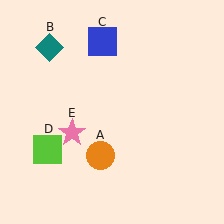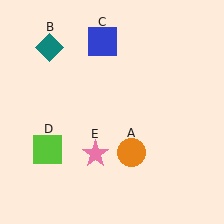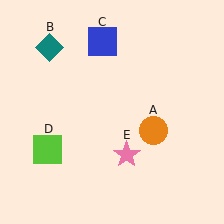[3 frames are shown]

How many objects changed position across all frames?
2 objects changed position: orange circle (object A), pink star (object E).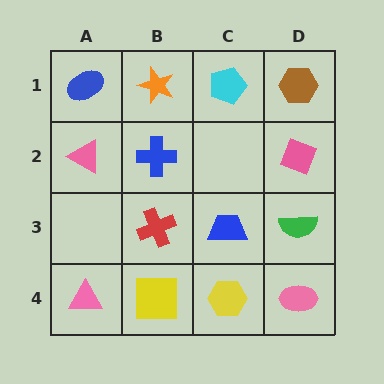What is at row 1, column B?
An orange star.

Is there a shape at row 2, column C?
No, that cell is empty.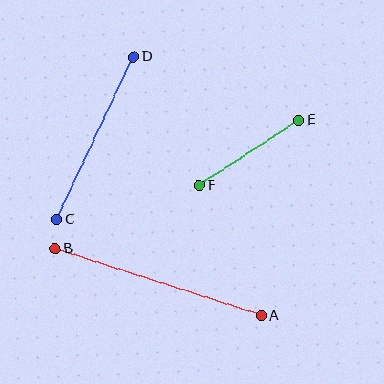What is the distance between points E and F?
The distance is approximately 119 pixels.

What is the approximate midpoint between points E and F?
The midpoint is at approximately (249, 153) pixels.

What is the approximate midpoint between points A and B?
The midpoint is at approximately (158, 282) pixels.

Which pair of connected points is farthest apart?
Points A and B are farthest apart.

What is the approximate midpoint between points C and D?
The midpoint is at approximately (95, 138) pixels.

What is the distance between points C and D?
The distance is approximately 180 pixels.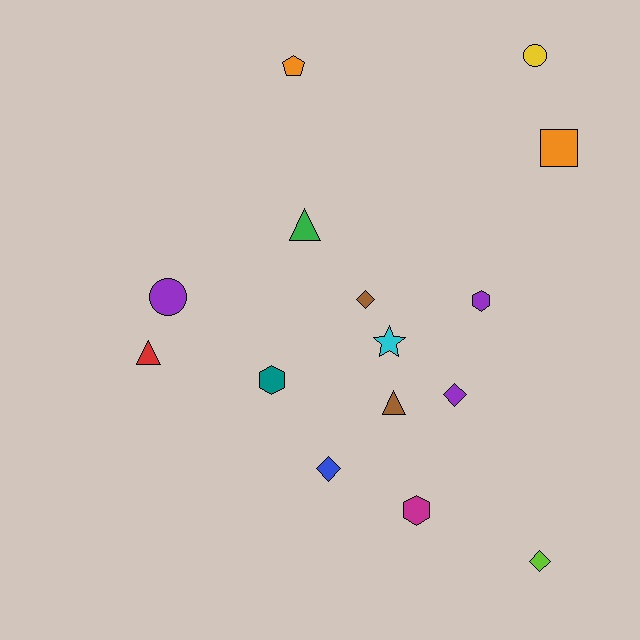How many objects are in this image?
There are 15 objects.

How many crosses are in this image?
There are no crosses.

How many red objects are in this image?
There is 1 red object.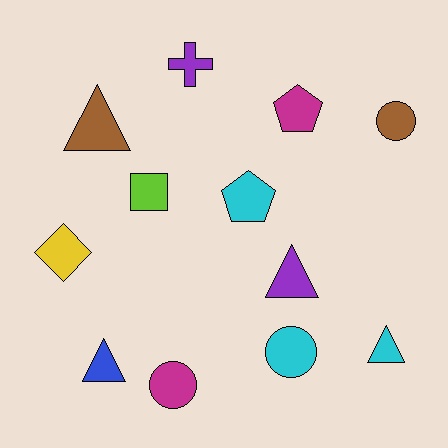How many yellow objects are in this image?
There is 1 yellow object.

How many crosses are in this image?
There is 1 cross.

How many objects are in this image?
There are 12 objects.